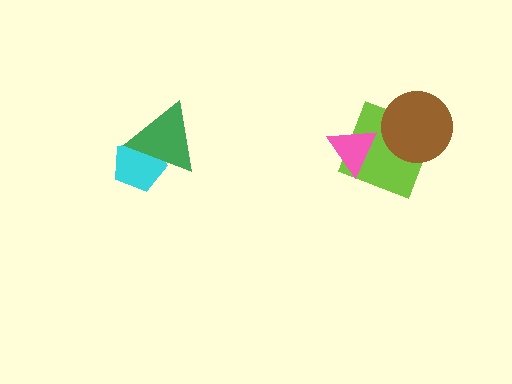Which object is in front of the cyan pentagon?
The green triangle is in front of the cyan pentagon.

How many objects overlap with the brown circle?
1 object overlaps with the brown circle.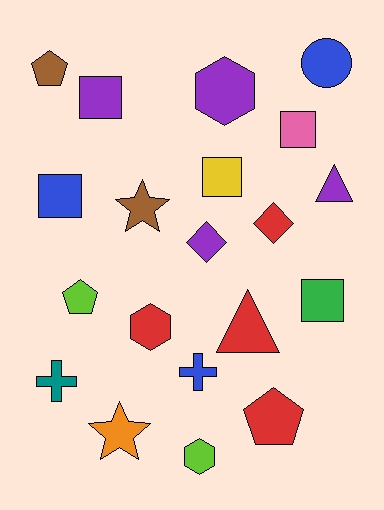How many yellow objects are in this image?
There is 1 yellow object.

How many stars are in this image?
There are 2 stars.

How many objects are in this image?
There are 20 objects.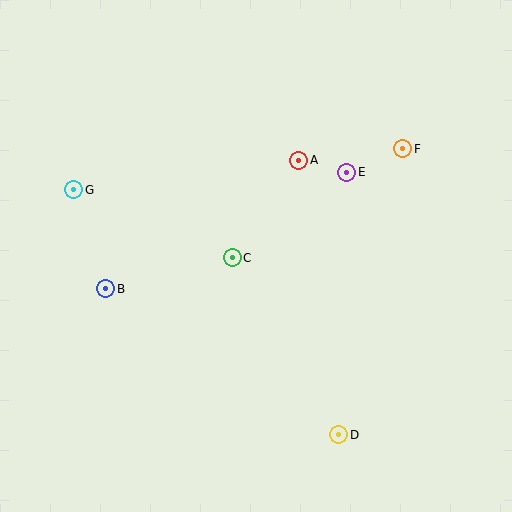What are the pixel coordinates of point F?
Point F is at (403, 149).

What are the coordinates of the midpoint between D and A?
The midpoint between D and A is at (319, 298).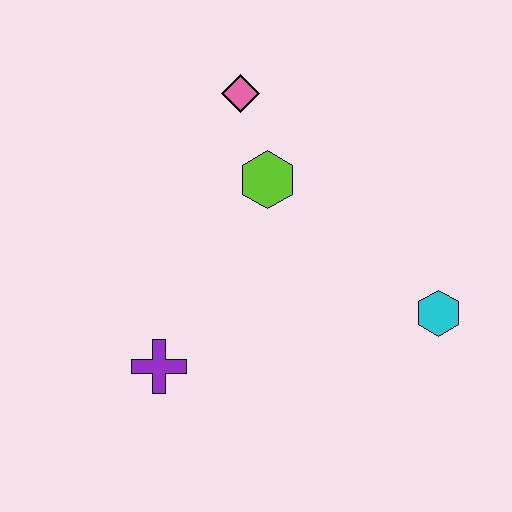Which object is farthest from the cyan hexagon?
The pink diamond is farthest from the cyan hexagon.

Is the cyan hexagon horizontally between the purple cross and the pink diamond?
No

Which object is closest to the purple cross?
The lime hexagon is closest to the purple cross.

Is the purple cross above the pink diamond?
No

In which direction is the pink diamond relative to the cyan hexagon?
The pink diamond is above the cyan hexagon.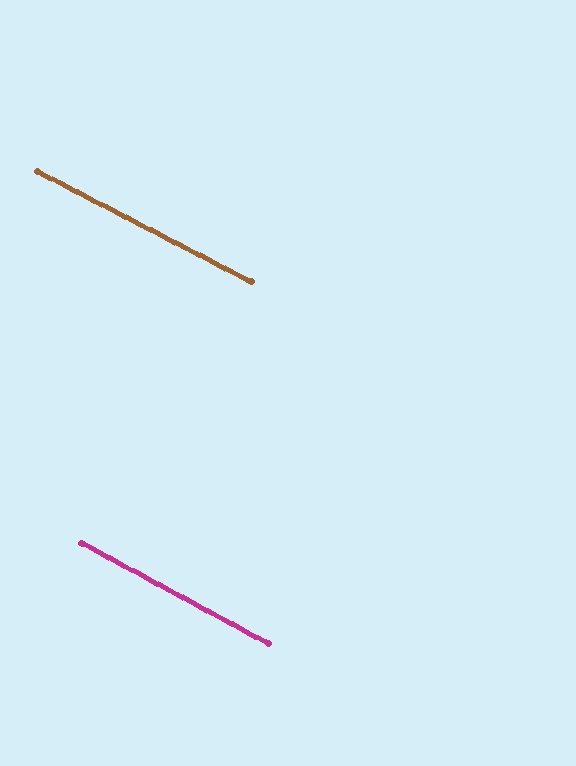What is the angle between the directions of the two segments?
Approximately 1 degree.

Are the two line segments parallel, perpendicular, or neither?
Parallel — their directions differ by only 1.0°.